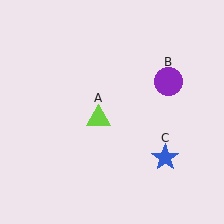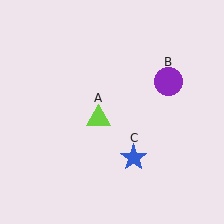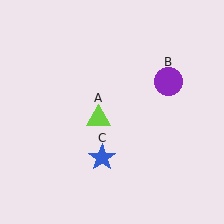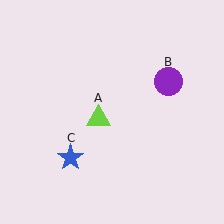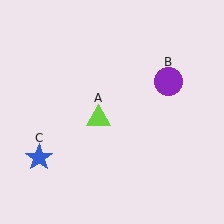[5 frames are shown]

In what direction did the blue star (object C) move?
The blue star (object C) moved left.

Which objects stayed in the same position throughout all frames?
Lime triangle (object A) and purple circle (object B) remained stationary.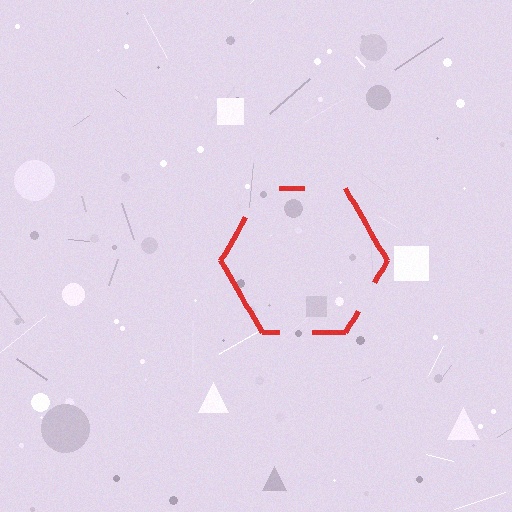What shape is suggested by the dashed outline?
The dashed outline suggests a hexagon.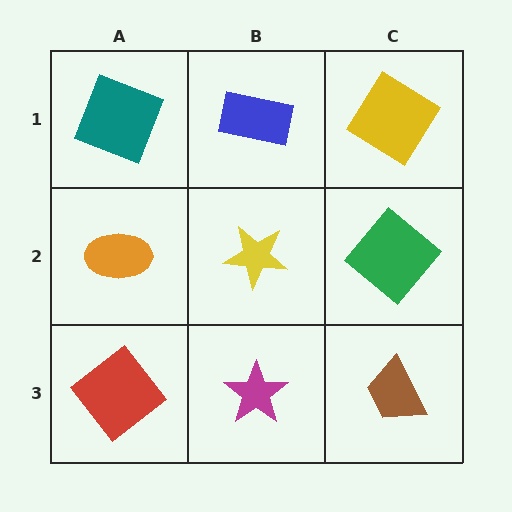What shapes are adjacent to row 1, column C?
A green diamond (row 2, column C), a blue rectangle (row 1, column B).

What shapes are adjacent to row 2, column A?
A teal square (row 1, column A), a red diamond (row 3, column A), a yellow star (row 2, column B).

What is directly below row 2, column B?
A magenta star.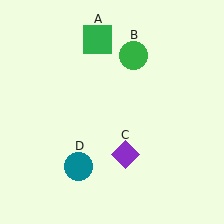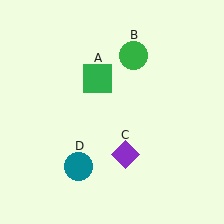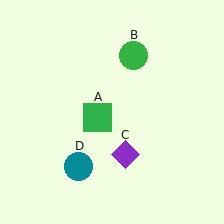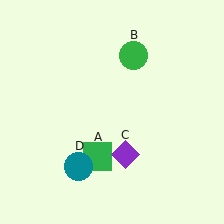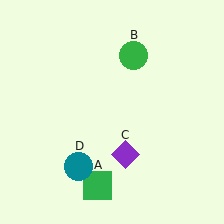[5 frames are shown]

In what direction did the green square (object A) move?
The green square (object A) moved down.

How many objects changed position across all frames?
1 object changed position: green square (object A).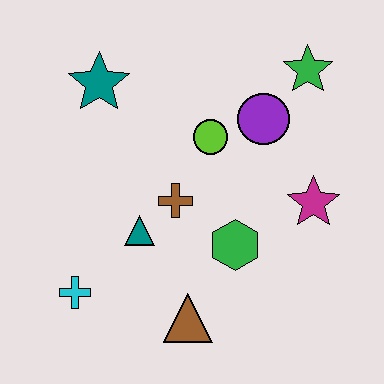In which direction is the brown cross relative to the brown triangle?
The brown cross is above the brown triangle.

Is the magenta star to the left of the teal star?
No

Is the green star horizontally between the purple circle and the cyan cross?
No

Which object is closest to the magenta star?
The green hexagon is closest to the magenta star.